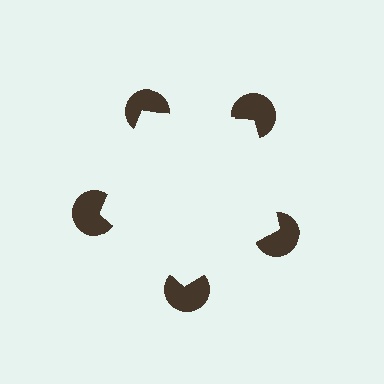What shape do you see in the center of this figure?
An illusory pentagon — its edges are inferred from the aligned wedge cuts in the pac-man discs, not physically drawn.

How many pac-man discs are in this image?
There are 5 — one at each vertex of the illusory pentagon.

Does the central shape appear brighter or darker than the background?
It typically appears slightly brighter than the background, even though no actual brightness change is drawn.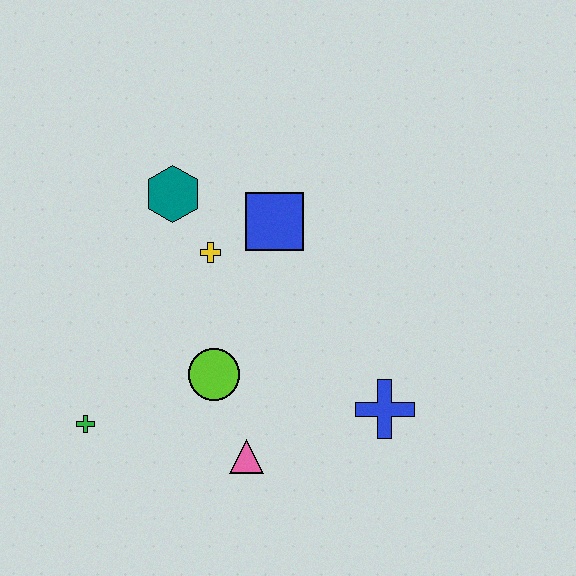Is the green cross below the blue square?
Yes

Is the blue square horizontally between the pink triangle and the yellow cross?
No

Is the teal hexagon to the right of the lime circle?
No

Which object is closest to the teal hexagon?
The yellow cross is closest to the teal hexagon.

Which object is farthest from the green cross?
The blue cross is farthest from the green cross.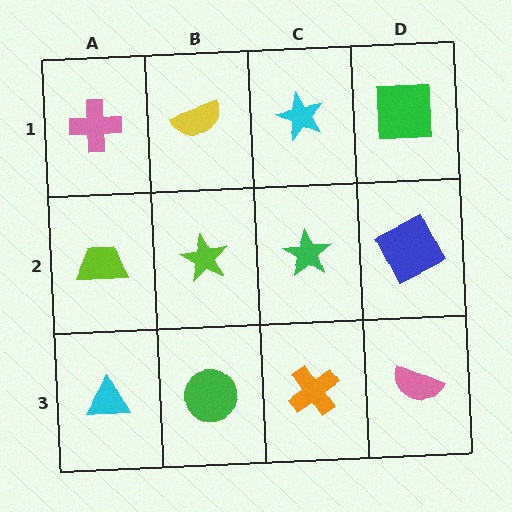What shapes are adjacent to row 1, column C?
A green star (row 2, column C), a yellow semicircle (row 1, column B), a green square (row 1, column D).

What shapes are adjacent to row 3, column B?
A lime star (row 2, column B), a cyan triangle (row 3, column A), an orange cross (row 3, column C).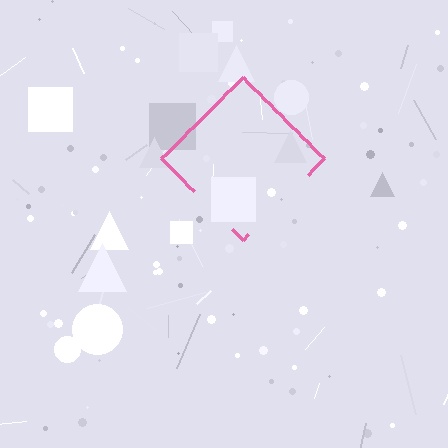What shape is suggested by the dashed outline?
The dashed outline suggests a diamond.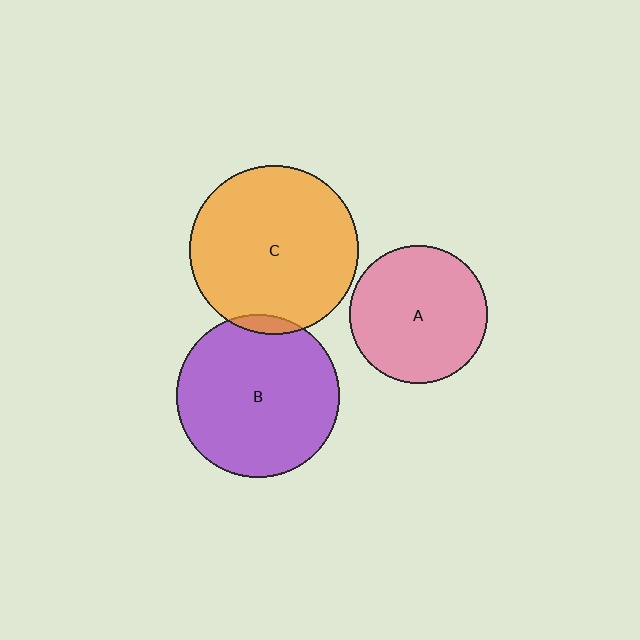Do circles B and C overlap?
Yes.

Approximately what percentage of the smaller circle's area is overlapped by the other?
Approximately 5%.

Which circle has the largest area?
Circle C (orange).